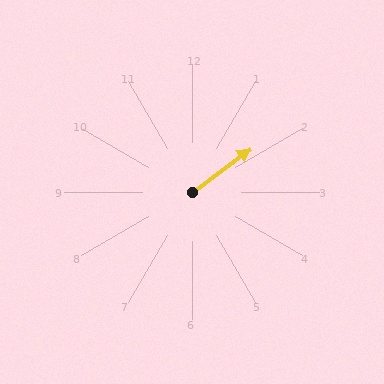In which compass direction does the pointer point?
Northeast.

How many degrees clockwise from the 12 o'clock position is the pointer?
Approximately 53 degrees.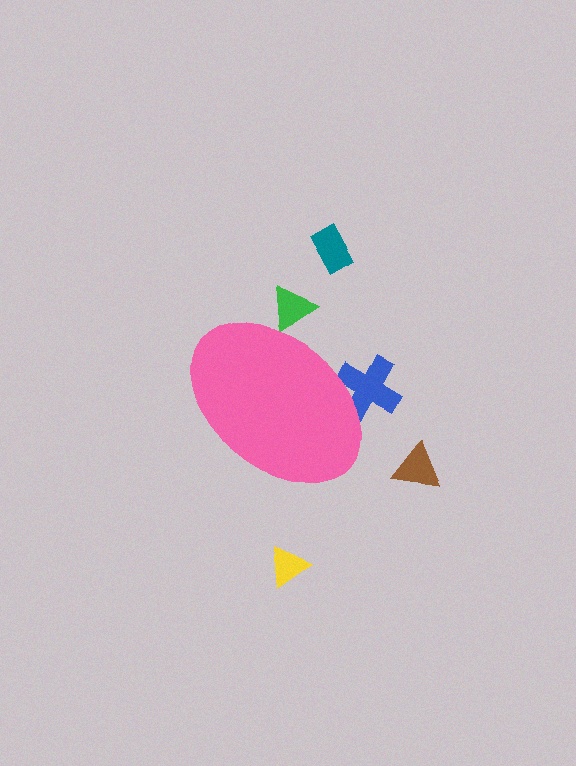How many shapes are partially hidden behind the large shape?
2 shapes are partially hidden.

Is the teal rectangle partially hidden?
No, the teal rectangle is fully visible.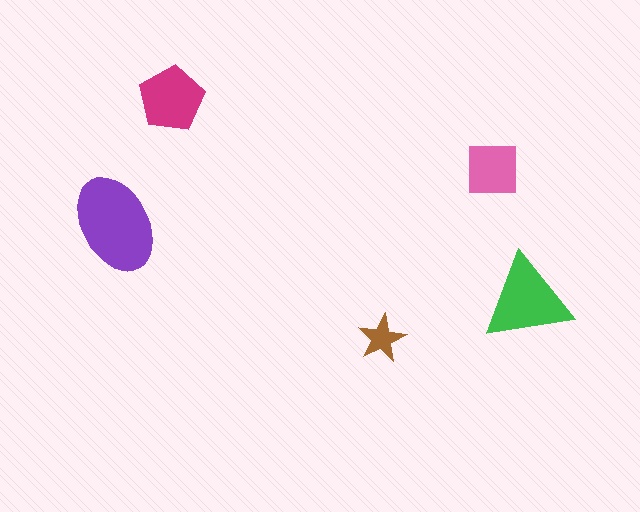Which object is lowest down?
The brown star is bottommost.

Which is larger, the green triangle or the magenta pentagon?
The green triangle.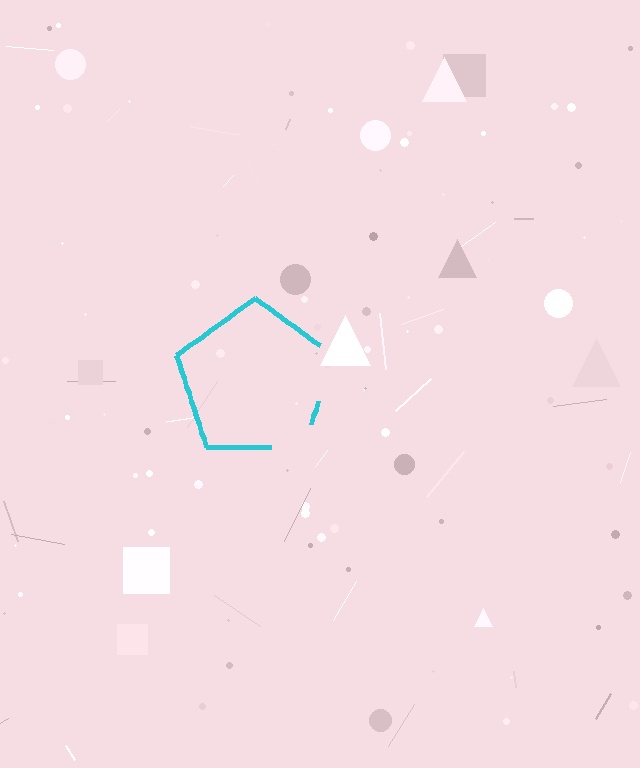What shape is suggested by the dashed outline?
The dashed outline suggests a pentagon.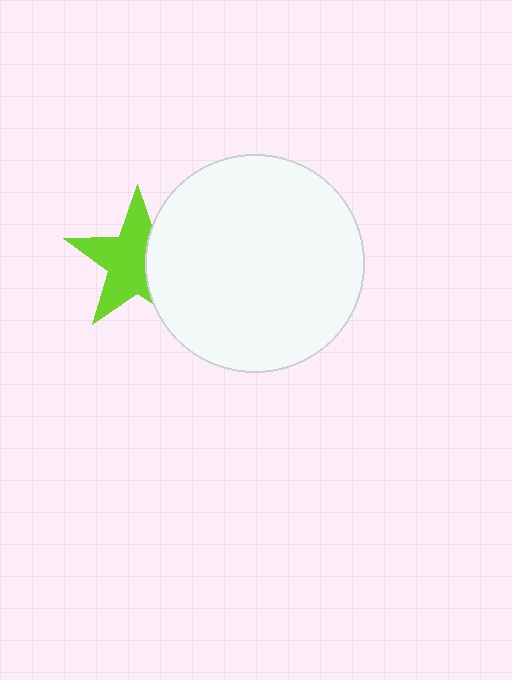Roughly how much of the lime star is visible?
About half of it is visible (roughly 64%).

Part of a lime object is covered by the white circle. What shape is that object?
It is a star.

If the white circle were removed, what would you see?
You would see the complete lime star.